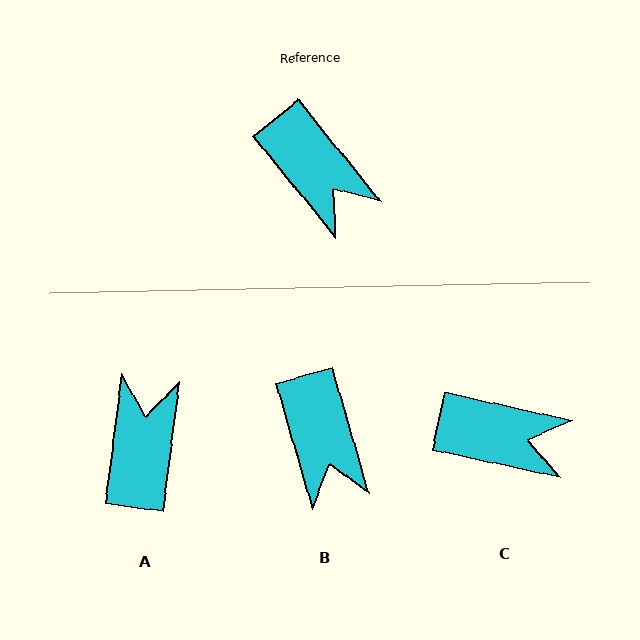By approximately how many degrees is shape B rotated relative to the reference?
Approximately 23 degrees clockwise.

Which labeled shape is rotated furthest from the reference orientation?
A, about 133 degrees away.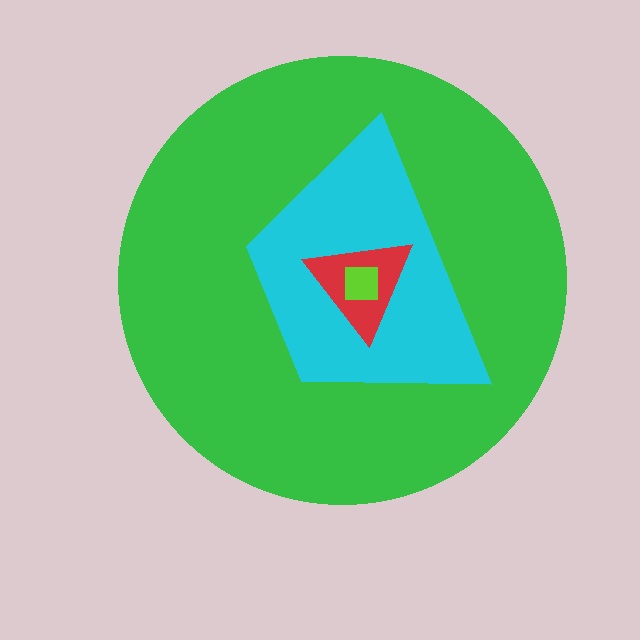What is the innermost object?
The lime square.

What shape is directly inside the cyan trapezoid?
The red triangle.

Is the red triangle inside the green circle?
Yes.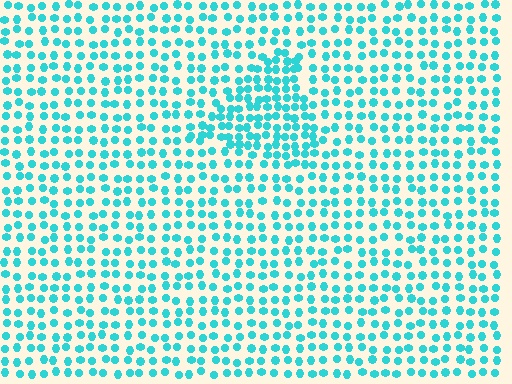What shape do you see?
I see a triangle.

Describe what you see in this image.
The image contains small cyan elements arranged at two different densities. A triangle-shaped region is visible where the elements are more densely packed than the surrounding area.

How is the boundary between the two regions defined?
The boundary is defined by a change in element density (approximately 1.7x ratio). All elements are the same color, size, and shape.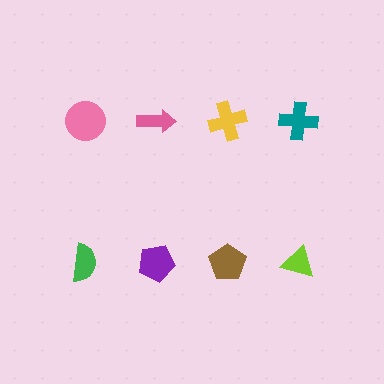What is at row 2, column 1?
A green semicircle.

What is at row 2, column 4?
A lime triangle.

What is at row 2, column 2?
A purple pentagon.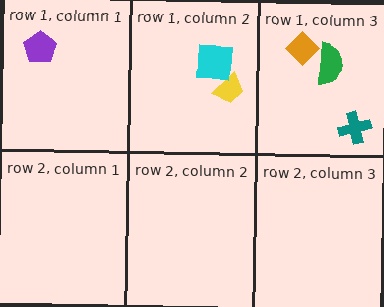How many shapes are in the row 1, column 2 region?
2.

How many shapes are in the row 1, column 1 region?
1.